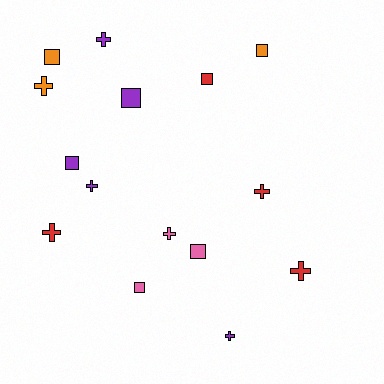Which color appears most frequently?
Purple, with 5 objects.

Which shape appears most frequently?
Cross, with 8 objects.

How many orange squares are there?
There are 2 orange squares.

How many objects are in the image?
There are 15 objects.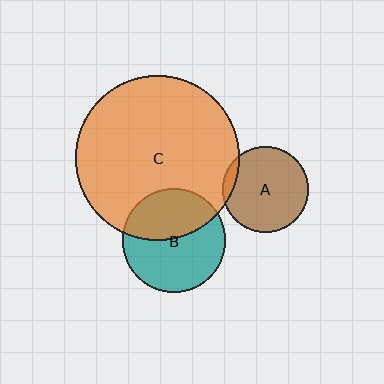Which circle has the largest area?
Circle C (orange).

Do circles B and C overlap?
Yes.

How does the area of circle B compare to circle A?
Approximately 1.4 times.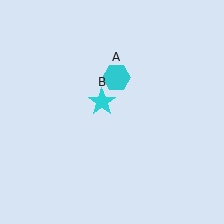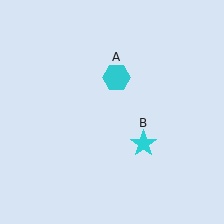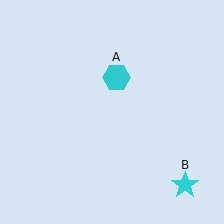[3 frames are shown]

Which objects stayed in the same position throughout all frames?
Cyan hexagon (object A) remained stationary.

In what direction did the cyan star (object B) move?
The cyan star (object B) moved down and to the right.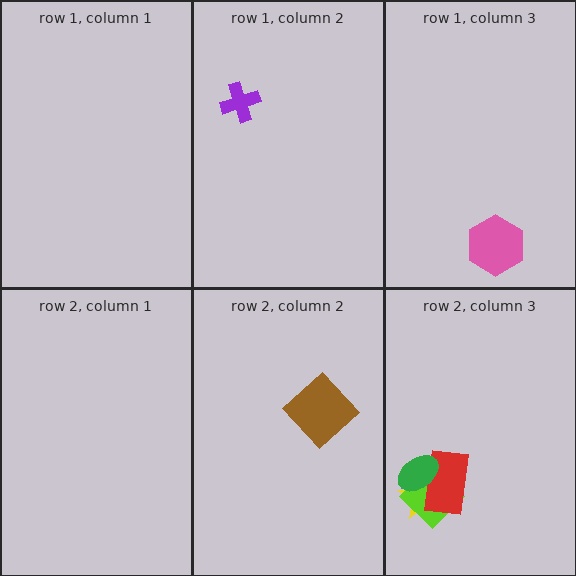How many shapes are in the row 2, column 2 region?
1.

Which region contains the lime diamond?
The row 2, column 3 region.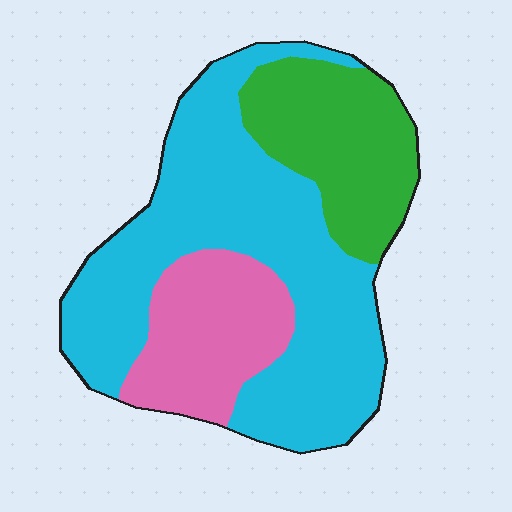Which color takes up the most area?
Cyan, at roughly 55%.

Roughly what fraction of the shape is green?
Green covers roughly 25% of the shape.